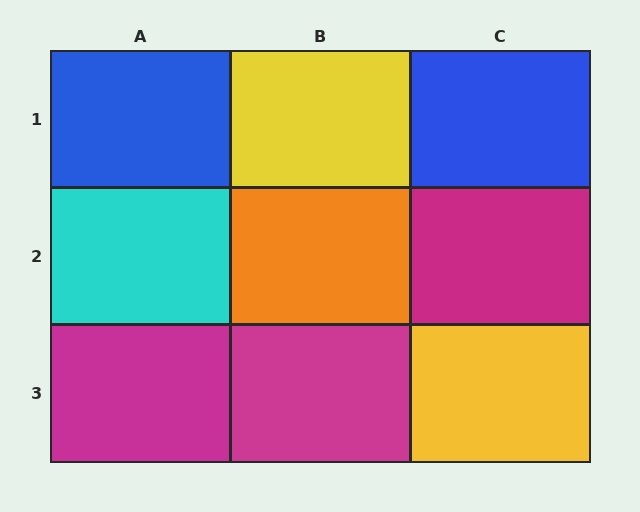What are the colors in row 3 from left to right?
Magenta, magenta, yellow.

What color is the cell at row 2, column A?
Cyan.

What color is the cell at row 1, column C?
Blue.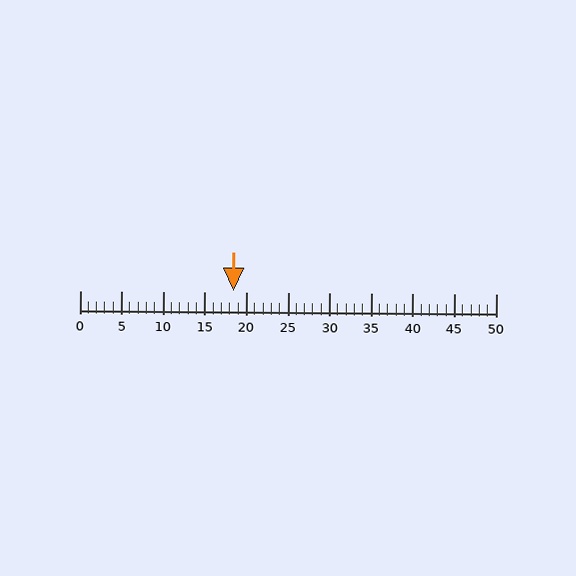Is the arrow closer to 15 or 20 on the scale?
The arrow is closer to 20.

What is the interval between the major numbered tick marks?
The major tick marks are spaced 5 units apart.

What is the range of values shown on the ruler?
The ruler shows values from 0 to 50.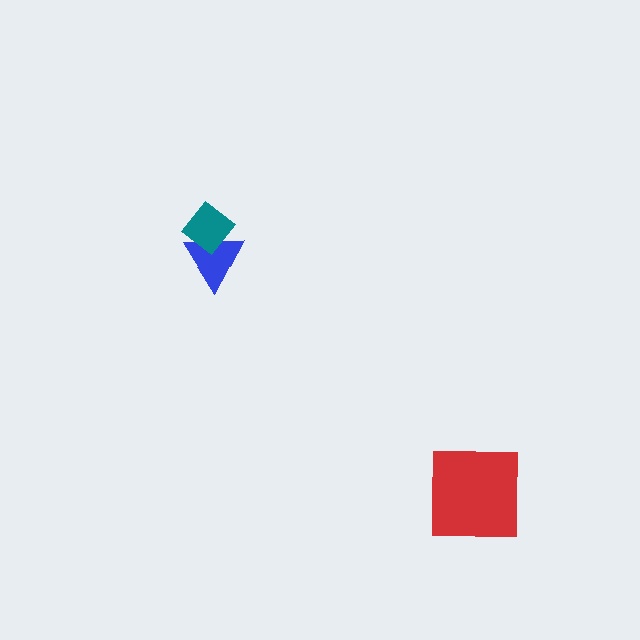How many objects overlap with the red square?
0 objects overlap with the red square.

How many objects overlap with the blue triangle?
1 object overlaps with the blue triangle.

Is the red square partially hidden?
No, no other shape covers it.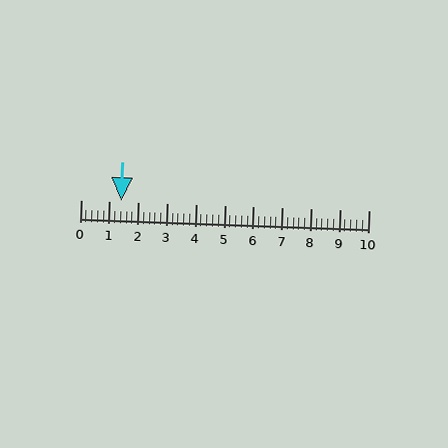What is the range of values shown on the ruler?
The ruler shows values from 0 to 10.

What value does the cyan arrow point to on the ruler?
The cyan arrow points to approximately 1.4.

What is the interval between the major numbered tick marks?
The major tick marks are spaced 1 units apart.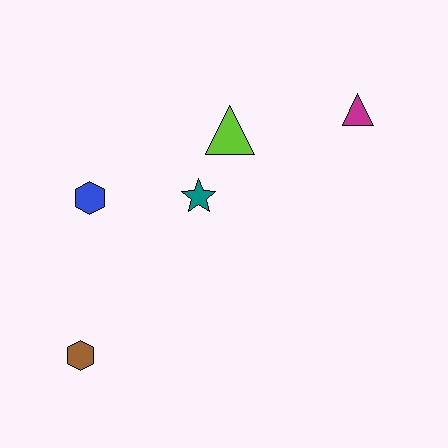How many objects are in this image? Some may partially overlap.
There are 5 objects.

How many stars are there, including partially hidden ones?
There is 1 star.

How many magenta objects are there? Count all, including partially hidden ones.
There is 1 magenta object.